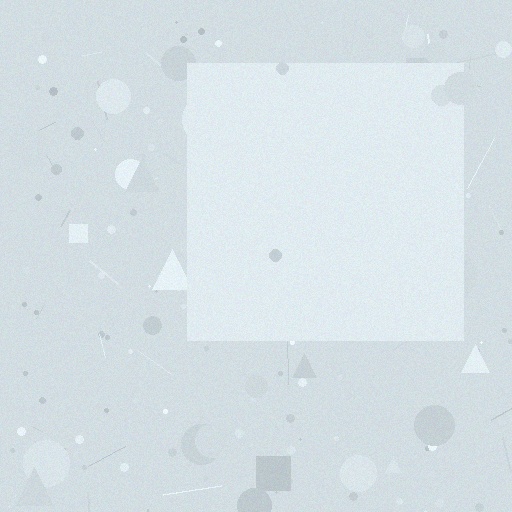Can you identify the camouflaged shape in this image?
The camouflaged shape is a square.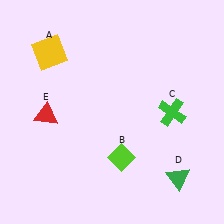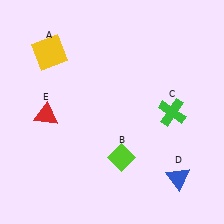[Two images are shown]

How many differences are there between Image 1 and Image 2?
There is 1 difference between the two images.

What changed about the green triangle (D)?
In Image 1, D is green. In Image 2, it changed to blue.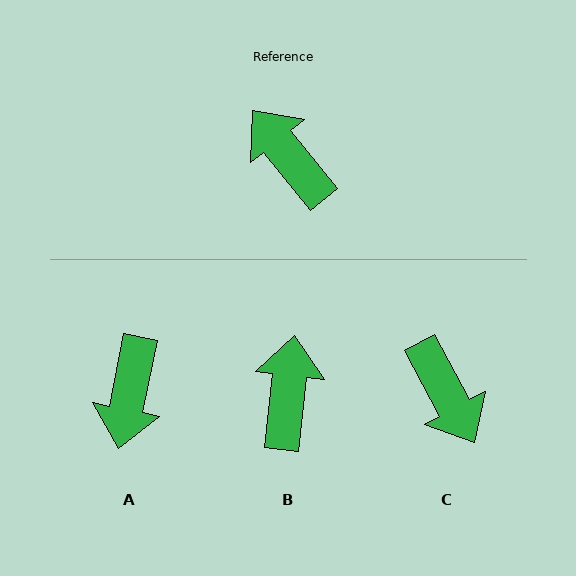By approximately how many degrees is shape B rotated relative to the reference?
Approximately 45 degrees clockwise.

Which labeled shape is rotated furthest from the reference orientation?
C, about 170 degrees away.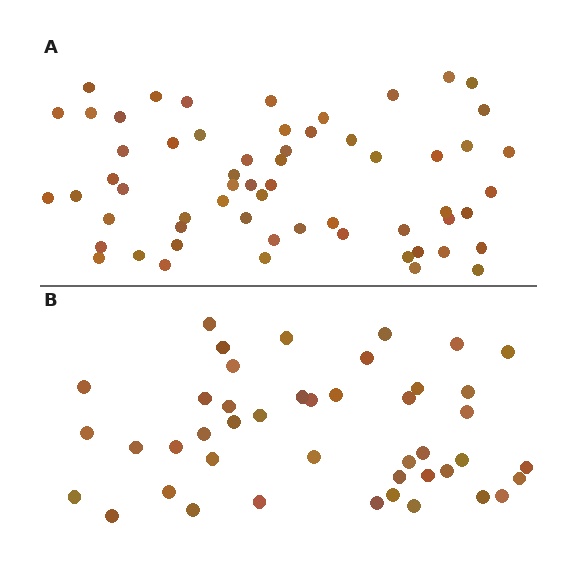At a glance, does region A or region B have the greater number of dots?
Region A (the top region) has more dots.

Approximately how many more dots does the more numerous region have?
Region A has approximately 15 more dots than region B.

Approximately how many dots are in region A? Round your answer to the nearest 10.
About 60 dots.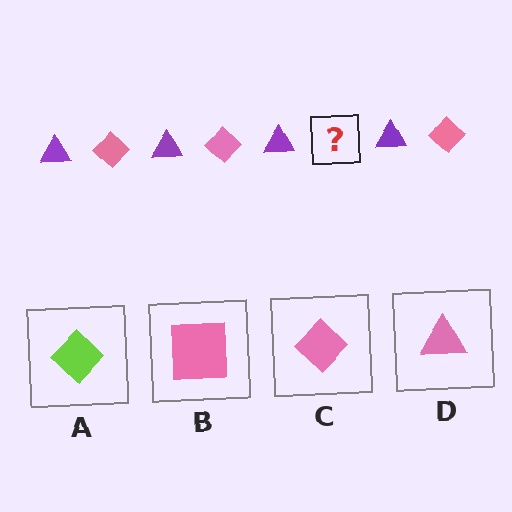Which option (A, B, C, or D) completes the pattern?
C.